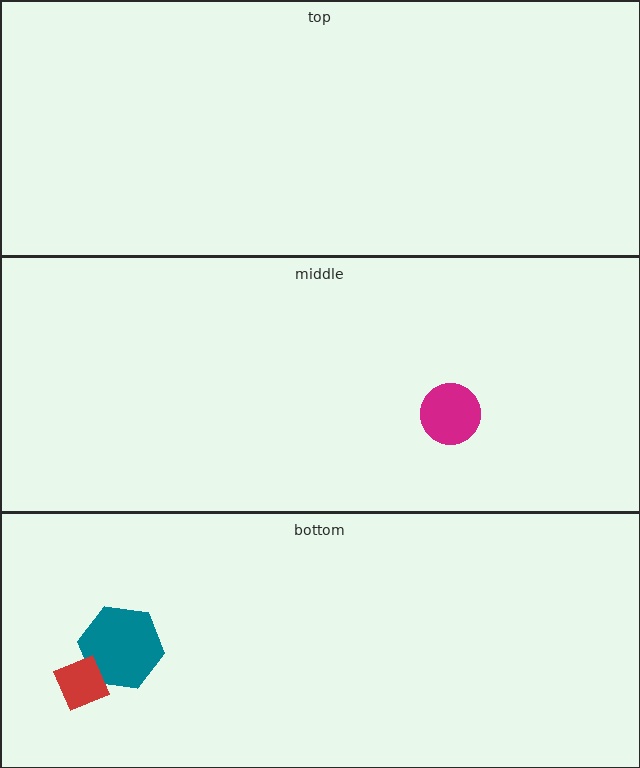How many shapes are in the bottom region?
2.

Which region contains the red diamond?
The bottom region.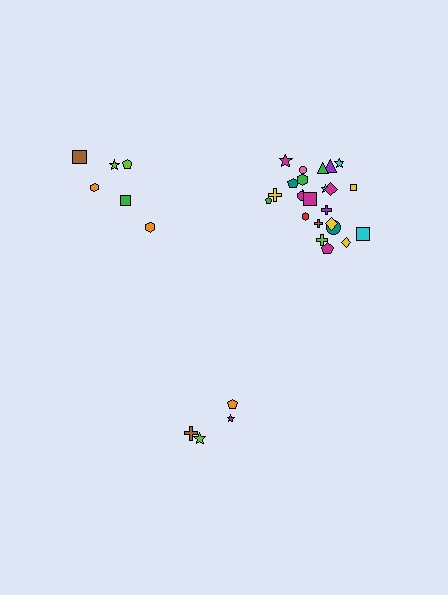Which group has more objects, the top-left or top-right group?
The top-right group.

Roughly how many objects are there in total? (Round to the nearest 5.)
Roughly 35 objects in total.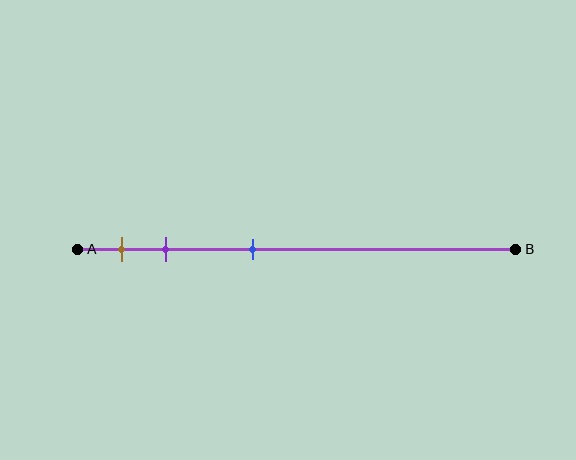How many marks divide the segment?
There are 3 marks dividing the segment.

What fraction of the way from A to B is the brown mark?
The brown mark is approximately 10% (0.1) of the way from A to B.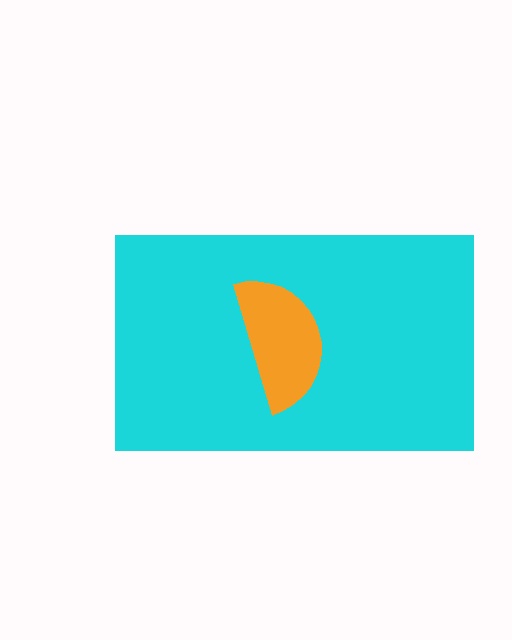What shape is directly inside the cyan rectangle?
The orange semicircle.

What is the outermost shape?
The cyan rectangle.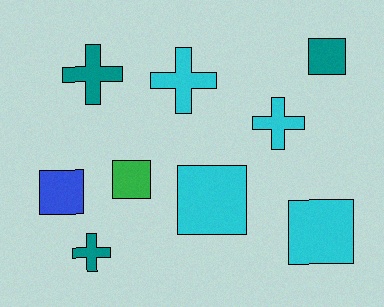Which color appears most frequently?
Cyan, with 4 objects.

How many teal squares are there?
There is 1 teal square.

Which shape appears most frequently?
Square, with 5 objects.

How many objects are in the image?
There are 9 objects.